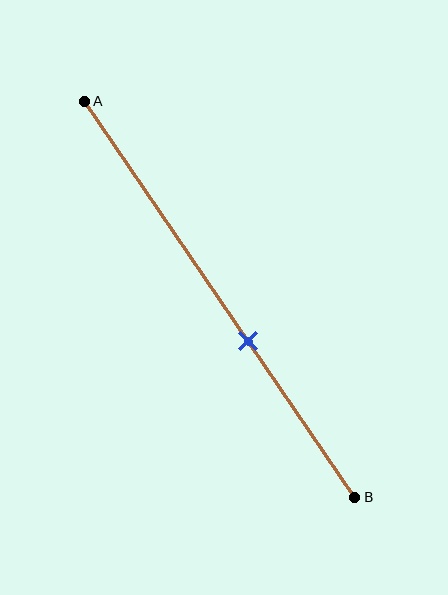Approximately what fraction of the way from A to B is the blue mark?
The blue mark is approximately 60% of the way from A to B.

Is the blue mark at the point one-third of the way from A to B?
No, the mark is at about 60% from A, not at the 33% one-third point.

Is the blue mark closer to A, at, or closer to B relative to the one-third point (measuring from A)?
The blue mark is closer to point B than the one-third point of segment AB.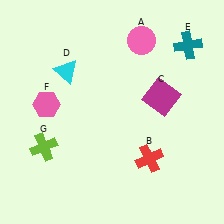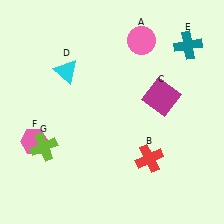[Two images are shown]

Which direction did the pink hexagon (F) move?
The pink hexagon (F) moved down.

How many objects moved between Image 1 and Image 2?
1 object moved between the two images.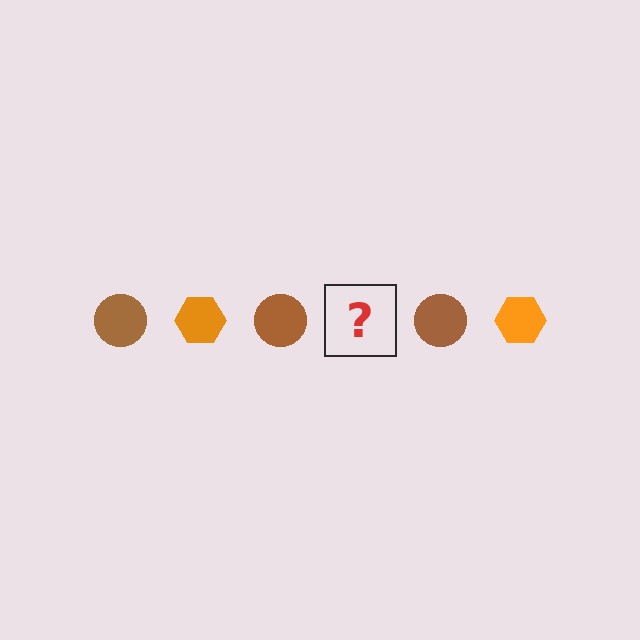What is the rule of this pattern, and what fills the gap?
The rule is that the pattern alternates between brown circle and orange hexagon. The gap should be filled with an orange hexagon.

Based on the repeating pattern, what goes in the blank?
The blank should be an orange hexagon.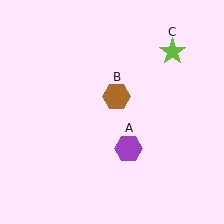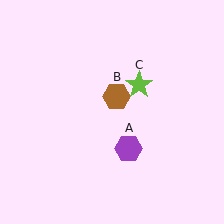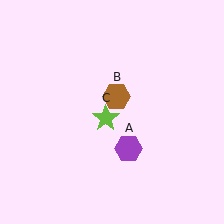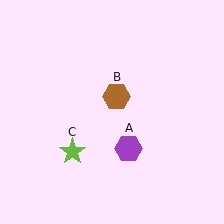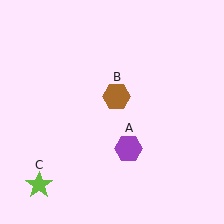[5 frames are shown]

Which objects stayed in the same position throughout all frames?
Purple hexagon (object A) and brown hexagon (object B) remained stationary.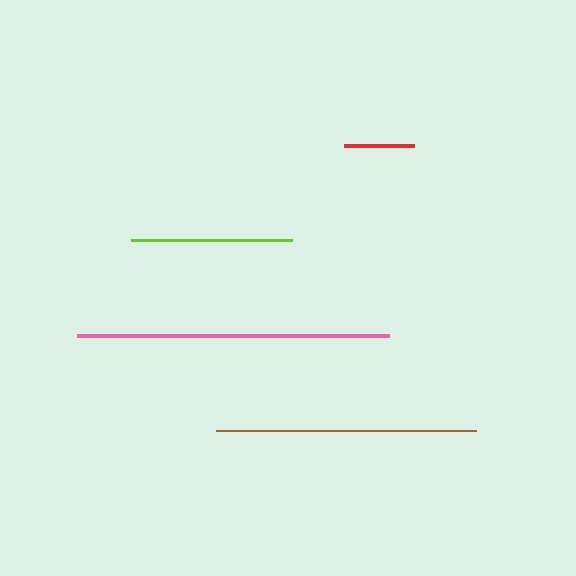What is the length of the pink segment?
The pink segment is approximately 312 pixels long.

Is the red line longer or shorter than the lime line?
The lime line is longer than the red line.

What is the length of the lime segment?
The lime segment is approximately 162 pixels long.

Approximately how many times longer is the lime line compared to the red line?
The lime line is approximately 2.3 times the length of the red line.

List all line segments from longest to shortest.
From longest to shortest: pink, brown, lime, red.